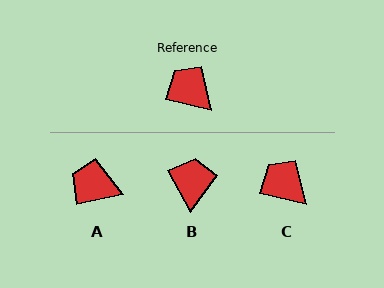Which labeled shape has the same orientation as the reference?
C.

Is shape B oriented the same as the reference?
No, it is off by about 48 degrees.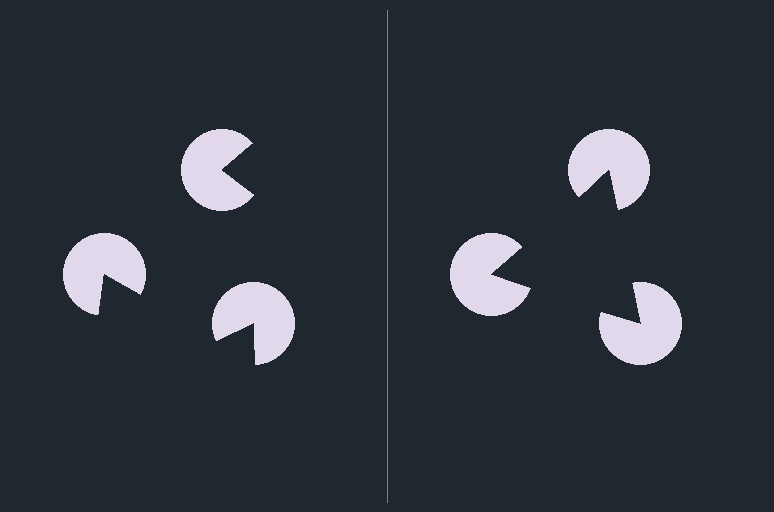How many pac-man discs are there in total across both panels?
6 — 3 on each side.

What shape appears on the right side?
An illusory triangle.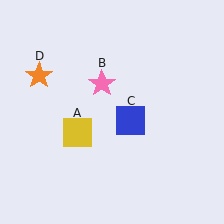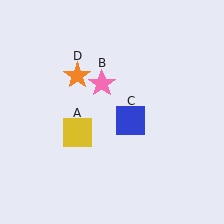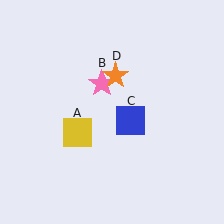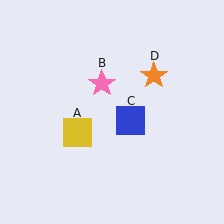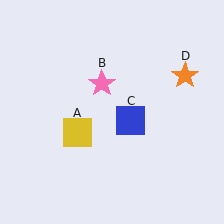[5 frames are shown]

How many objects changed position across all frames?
1 object changed position: orange star (object D).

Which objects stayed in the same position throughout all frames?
Yellow square (object A) and pink star (object B) and blue square (object C) remained stationary.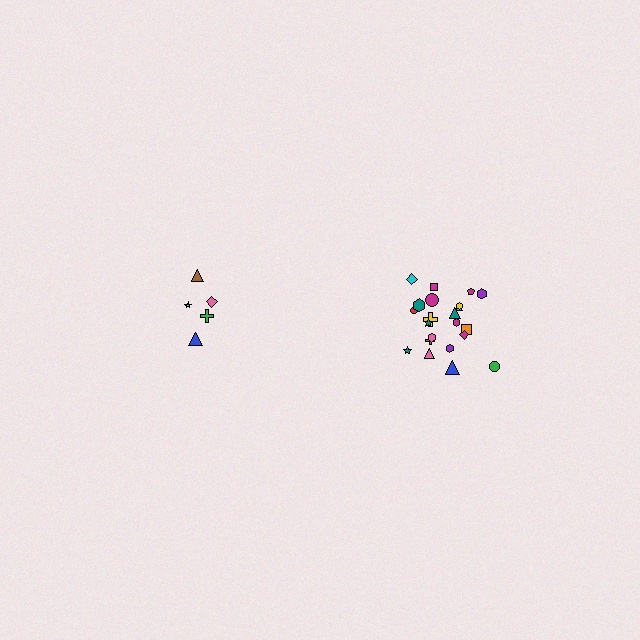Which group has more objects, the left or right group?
The right group.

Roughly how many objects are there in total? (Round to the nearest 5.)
Roughly 25 objects in total.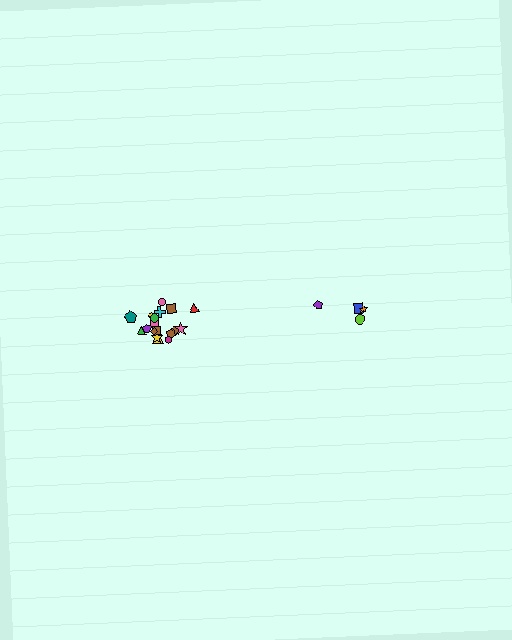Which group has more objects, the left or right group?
The left group.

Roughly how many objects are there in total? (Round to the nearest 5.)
Roughly 20 objects in total.